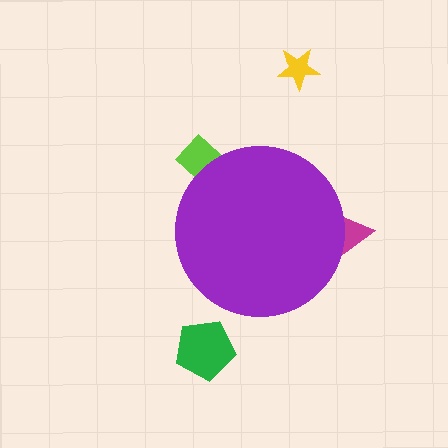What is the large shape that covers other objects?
A purple circle.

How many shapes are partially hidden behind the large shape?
2 shapes are partially hidden.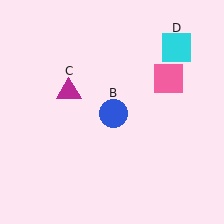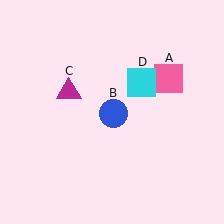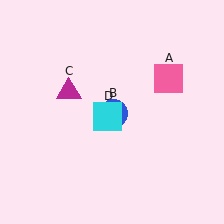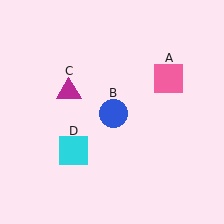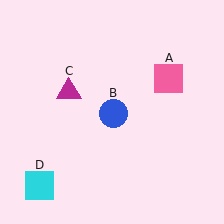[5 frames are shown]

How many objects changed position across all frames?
1 object changed position: cyan square (object D).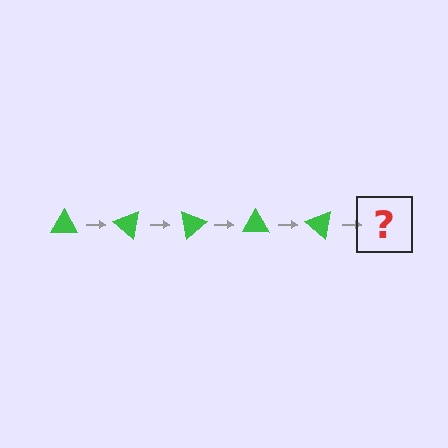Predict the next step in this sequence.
The next step is a green triangle rotated 200 degrees.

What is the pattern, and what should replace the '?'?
The pattern is that the triangle rotates 40 degrees each step. The '?' should be a green triangle rotated 200 degrees.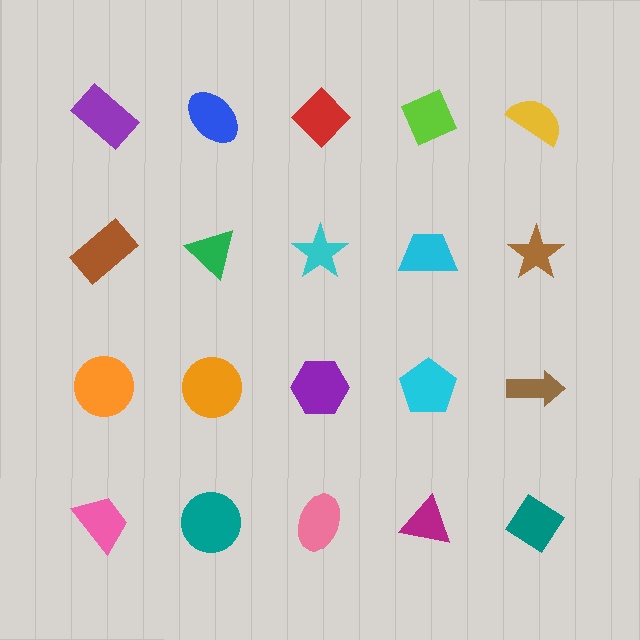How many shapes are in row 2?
5 shapes.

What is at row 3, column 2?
An orange circle.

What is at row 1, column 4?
A lime diamond.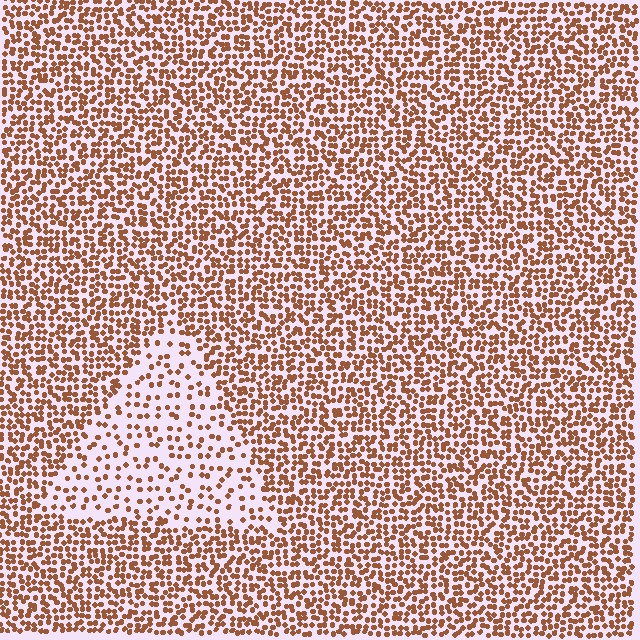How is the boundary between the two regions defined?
The boundary is defined by a change in element density (approximately 2.3x ratio). All elements are the same color, size, and shape.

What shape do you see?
I see a triangle.